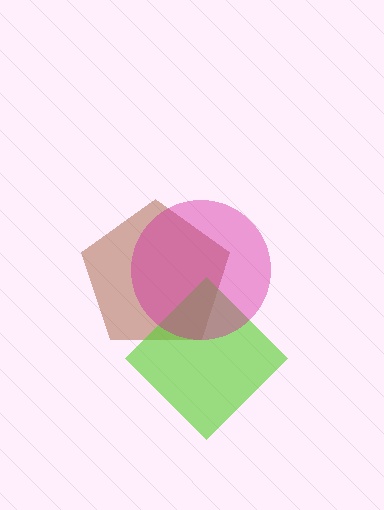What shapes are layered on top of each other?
The layered shapes are: a brown pentagon, a lime diamond, a magenta circle.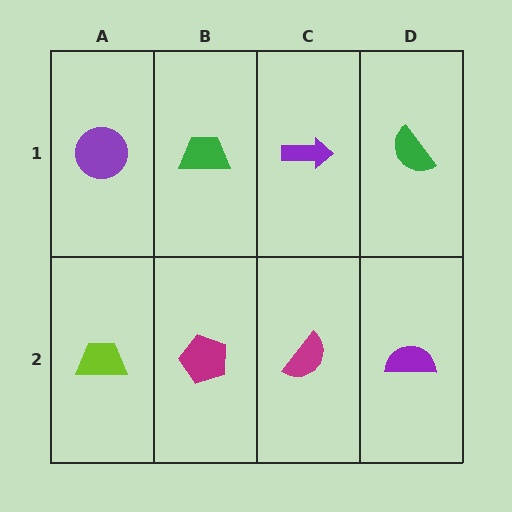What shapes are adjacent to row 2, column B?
A green trapezoid (row 1, column B), a lime trapezoid (row 2, column A), a magenta semicircle (row 2, column C).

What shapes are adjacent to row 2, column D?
A green semicircle (row 1, column D), a magenta semicircle (row 2, column C).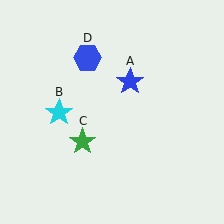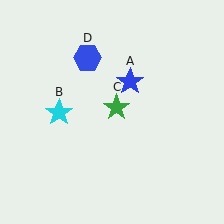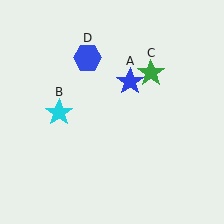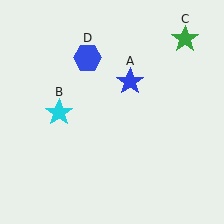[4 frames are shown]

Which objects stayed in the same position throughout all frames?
Blue star (object A) and cyan star (object B) and blue hexagon (object D) remained stationary.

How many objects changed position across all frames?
1 object changed position: green star (object C).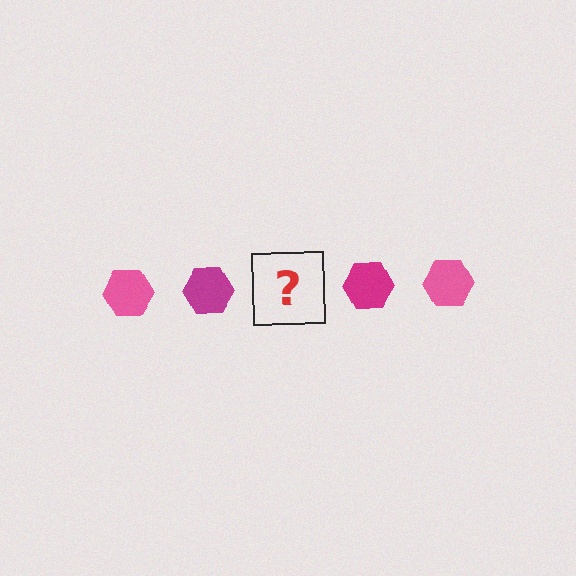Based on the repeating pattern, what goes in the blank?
The blank should be a pink hexagon.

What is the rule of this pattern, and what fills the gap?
The rule is that the pattern cycles through pink, magenta hexagons. The gap should be filled with a pink hexagon.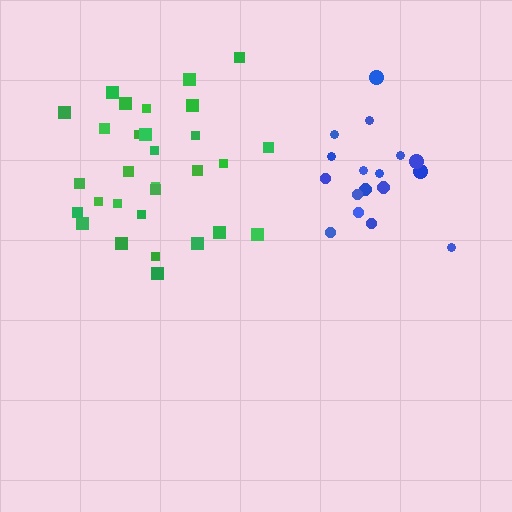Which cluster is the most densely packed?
Blue.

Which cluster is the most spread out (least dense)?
Green.